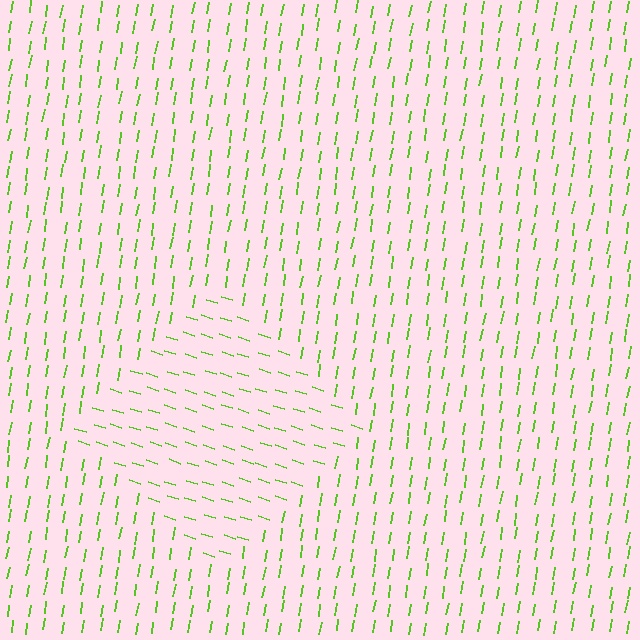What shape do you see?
I see a diamond.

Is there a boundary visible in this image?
Yes, there is a texture boundary formed by a change in line orientation.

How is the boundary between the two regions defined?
The boundary is defined purely by a change in line orientation (approximately 82 degrees difference). All lines are the same color and thickness.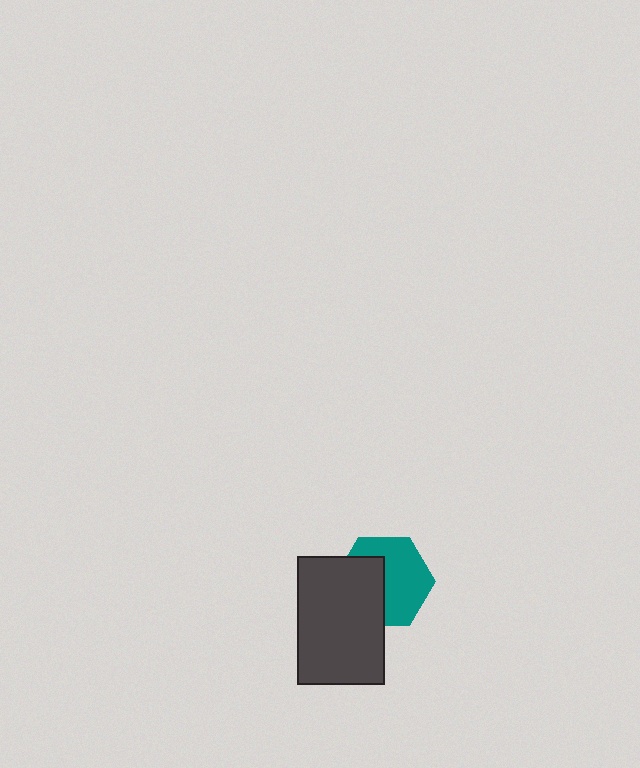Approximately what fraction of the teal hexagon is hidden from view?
Roughly 43% of the teal hexagon is hidden behind the dark gray rectangle.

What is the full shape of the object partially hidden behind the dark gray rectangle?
The partially hidden object is a teal hexagon.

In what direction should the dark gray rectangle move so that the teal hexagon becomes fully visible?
The dark gray rectangle should move left. That is the shortest direction to clear the overlap and leave the teal hexagon fully visible.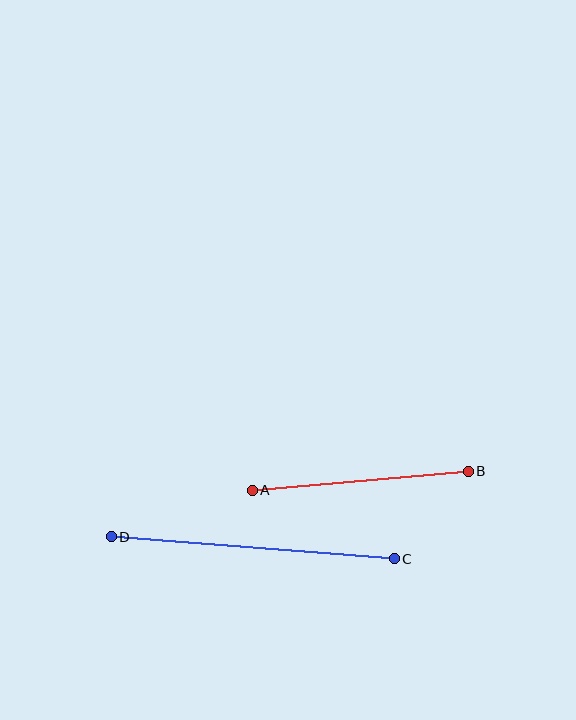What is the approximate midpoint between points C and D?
The midpoint is at approximately (253, 548) pixels.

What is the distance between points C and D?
The distance is approximately 284 pixels.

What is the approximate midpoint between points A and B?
The midpoint is at approximately (360, 481) pixels.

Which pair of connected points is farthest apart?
Points C and D are farthest apart.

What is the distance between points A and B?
The distance is approximately 217 pixels.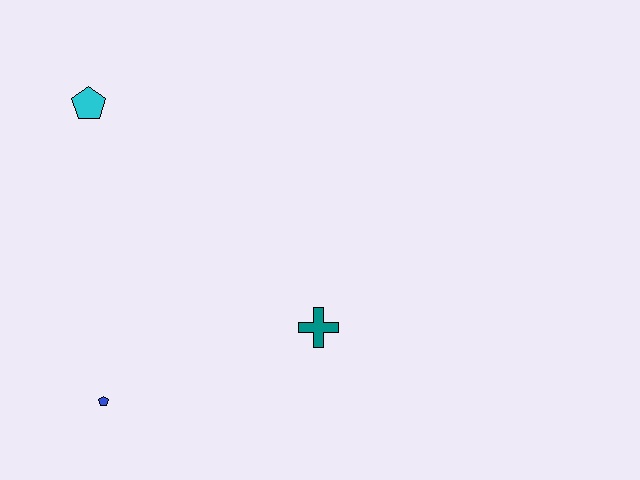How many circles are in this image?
There are no circles.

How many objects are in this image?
There are 3 objects.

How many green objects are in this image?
There are no green objects.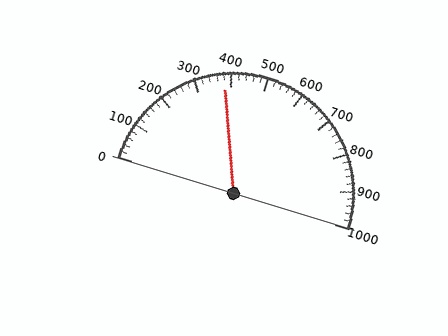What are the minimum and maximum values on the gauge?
The gauge ranges from 0 to 1000.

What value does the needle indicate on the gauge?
The needle indicates approximately 380.